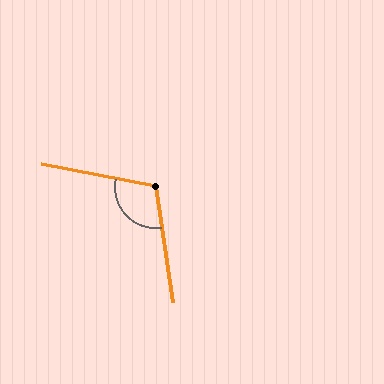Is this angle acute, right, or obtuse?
It is obtuse.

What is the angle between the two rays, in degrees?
Approximately 109 degrees.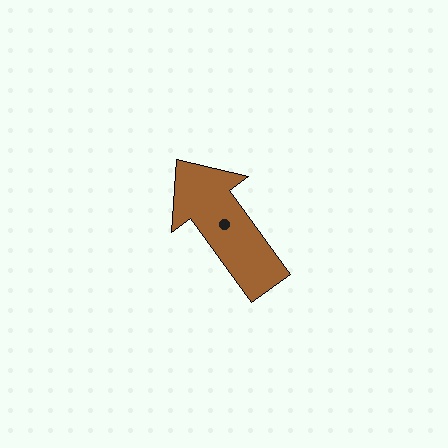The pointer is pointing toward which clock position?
Roughly 11 o'clock.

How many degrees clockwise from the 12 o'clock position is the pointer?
Approximately 324 degrees.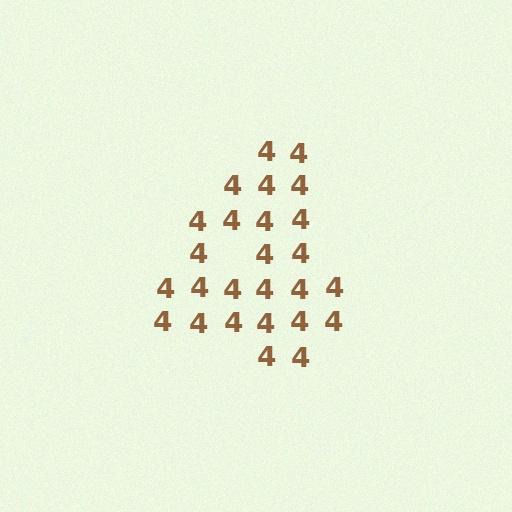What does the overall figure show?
The overall figure shows the digit 4.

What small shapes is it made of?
It is made of small digit 4's.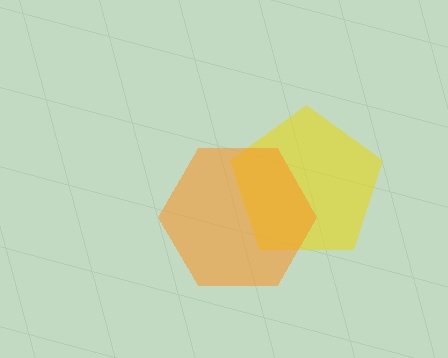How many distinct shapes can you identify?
There are 2 distinct shapes: a yellow pentagon, an orange hexagon.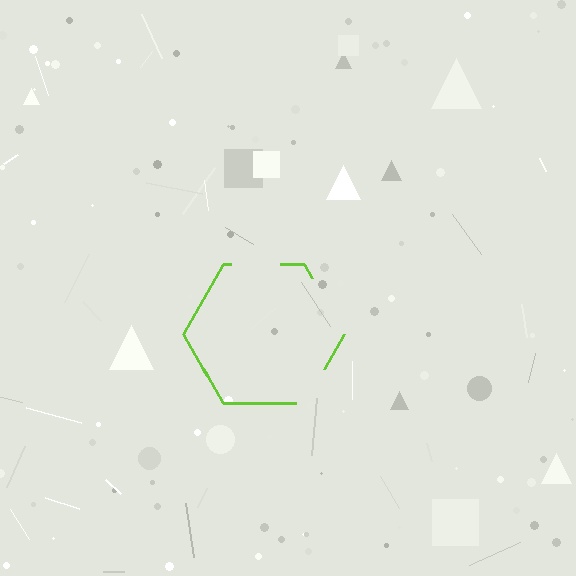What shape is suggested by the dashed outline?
The dashed outline suggests a hexagon.